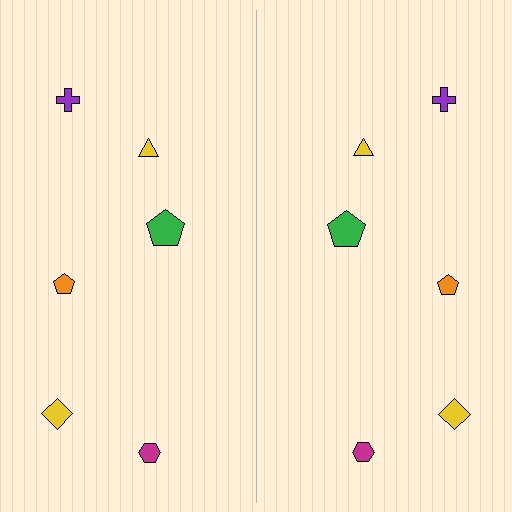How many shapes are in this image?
There are 12 shapes in this image.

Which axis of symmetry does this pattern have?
The pattern has a vertical axis of symmetry running through the center of the image.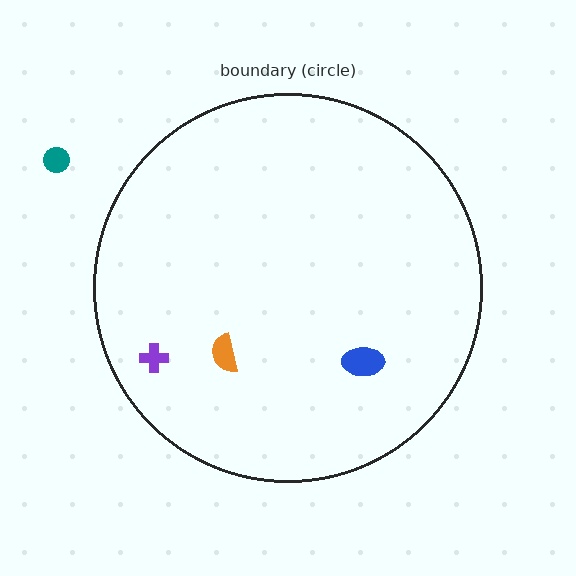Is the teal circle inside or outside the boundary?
Outside.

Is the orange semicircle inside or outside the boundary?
Inside.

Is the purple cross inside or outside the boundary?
Inside.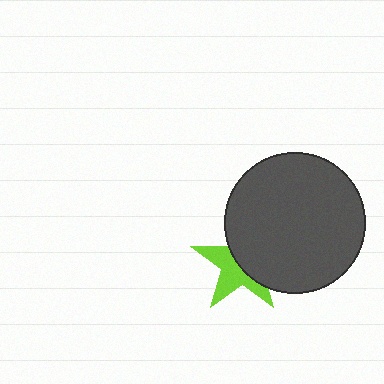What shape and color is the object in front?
The object in front is a dark gray circle.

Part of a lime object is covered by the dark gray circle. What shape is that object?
It is a star.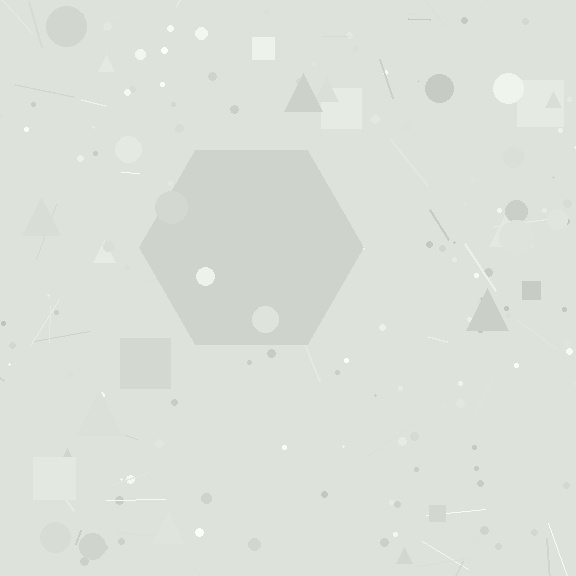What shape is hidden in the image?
A hexagon is hidden in the image.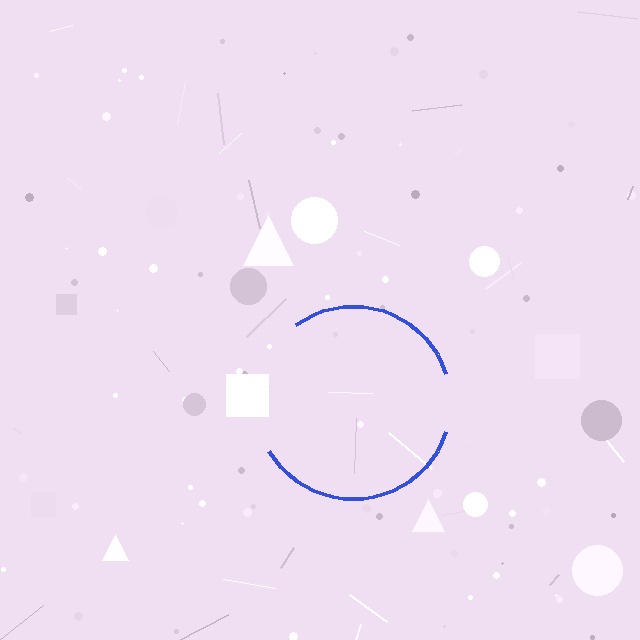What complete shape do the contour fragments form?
The contour fragments form a circle.